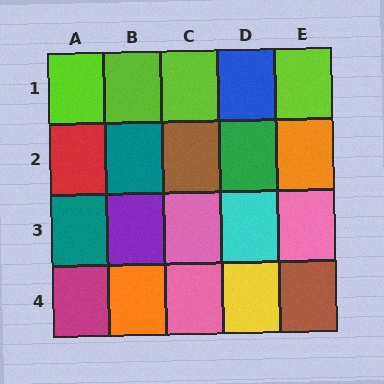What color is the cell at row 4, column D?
Yellow.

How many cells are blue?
1 cell is blue.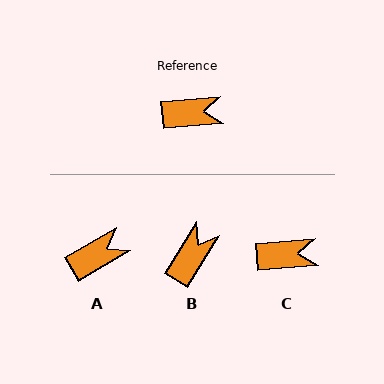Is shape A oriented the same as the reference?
No, it is off by about 25 degrees.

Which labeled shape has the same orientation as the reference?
C.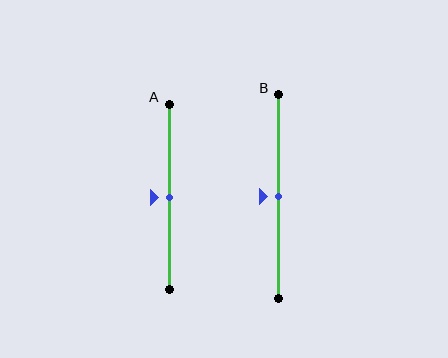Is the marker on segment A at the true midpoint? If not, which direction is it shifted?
Yes, the marker on segment A is at the true midpoint.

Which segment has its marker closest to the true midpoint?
Segment A has its marker closest to the true midpoint.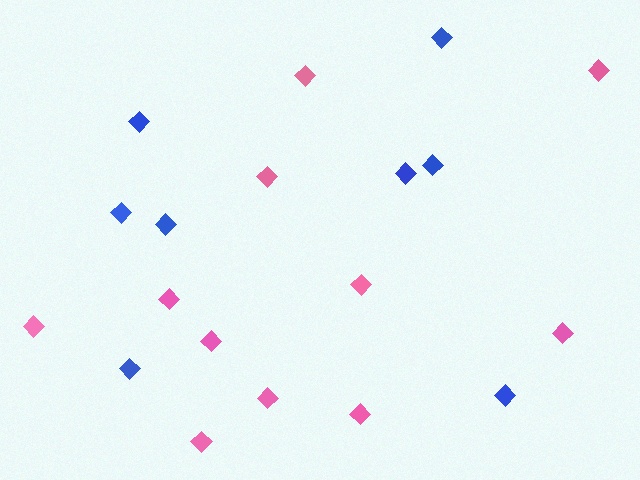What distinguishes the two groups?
There are 2 groups: one group of pink diamonds (11) and one group of blue diamonds (8).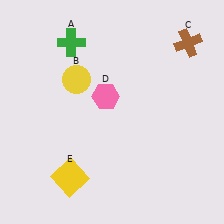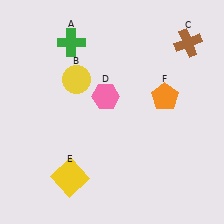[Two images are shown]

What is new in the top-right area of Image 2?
An orange pentagon (F) was added in the top-right area of Image 2.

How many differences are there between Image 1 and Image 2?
There is 1 difference between the two images.